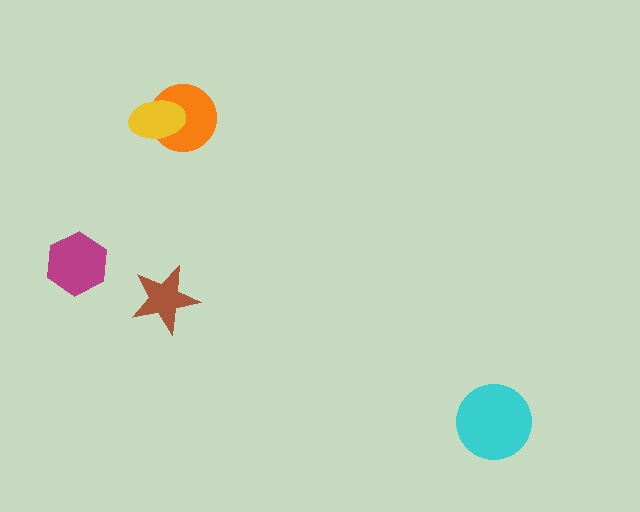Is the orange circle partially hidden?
Yes, it is partially covered by another shape.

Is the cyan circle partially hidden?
No, no other shape covers it.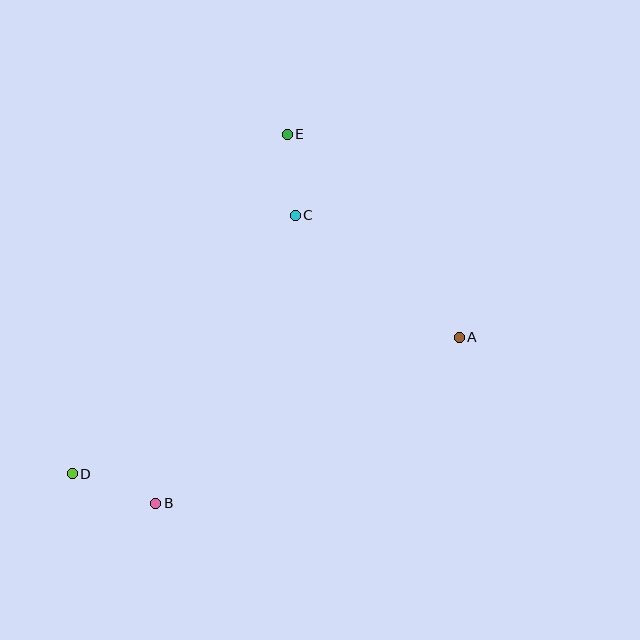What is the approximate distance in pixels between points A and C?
The distance between A and C is approximately 205 pixels.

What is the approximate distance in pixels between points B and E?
The distance between B and E is approximately 392 pixels.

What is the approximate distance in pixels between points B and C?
The distance between B and C is approximately 320 pixels.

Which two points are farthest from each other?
Points A and D are farthest from each other.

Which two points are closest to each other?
Points C and E are closest to each other.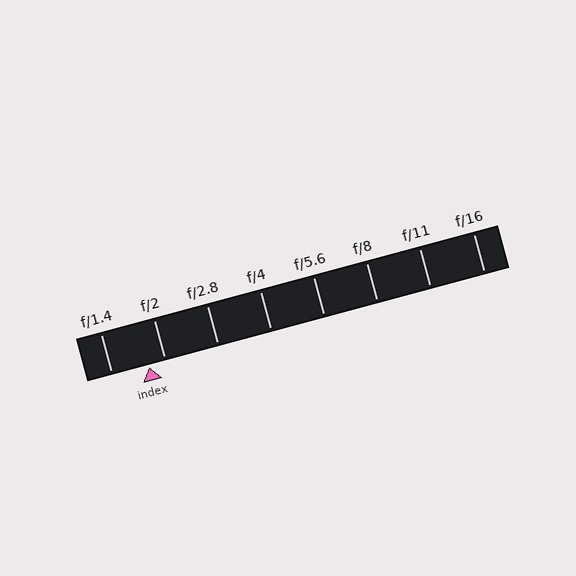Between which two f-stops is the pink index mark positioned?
The index mark is between f/1.4 and f/2.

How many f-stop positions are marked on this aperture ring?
There are 8 f-stop positions marked.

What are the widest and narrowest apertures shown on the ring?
The widest aperture shown is f/1.4 and the narrowest is f/16.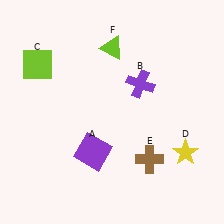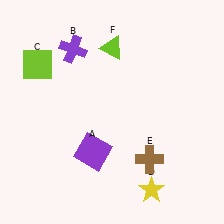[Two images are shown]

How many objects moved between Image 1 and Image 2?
2 objects moved between the two images.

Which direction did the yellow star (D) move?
The yellow star (D) moved down.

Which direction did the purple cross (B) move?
The purple cross (B) moved left.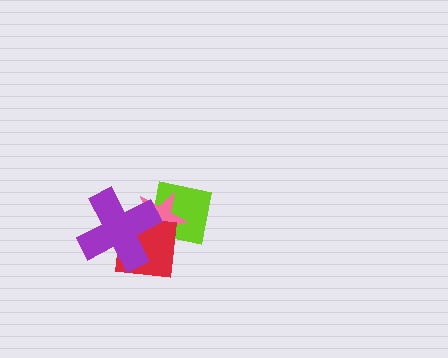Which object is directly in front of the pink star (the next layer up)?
The red square is directly in front of the pink star.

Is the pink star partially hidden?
Yes, it is partially covered by another shape.